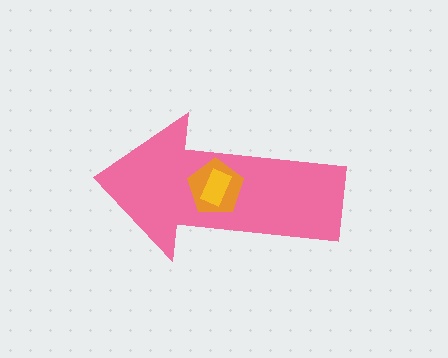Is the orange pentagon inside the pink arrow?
Yes.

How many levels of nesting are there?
3.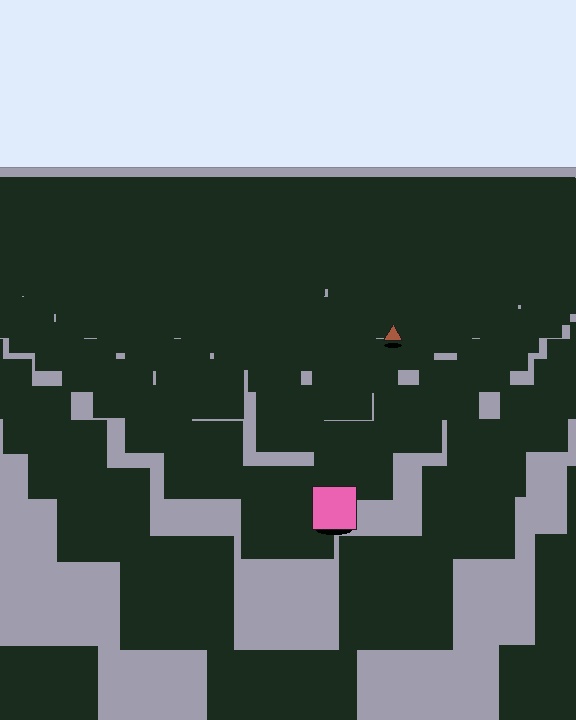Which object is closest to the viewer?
The pink square is closest. The texture marks near it are larger and more spread out.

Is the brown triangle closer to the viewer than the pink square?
No. The pink square is closer — you can tell from the texture gradient: the ground texture is coarser near it.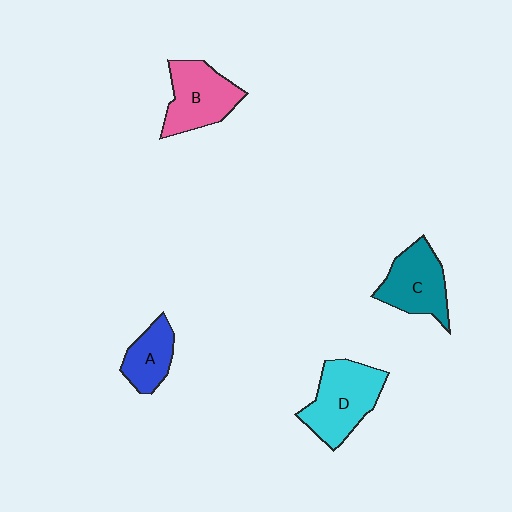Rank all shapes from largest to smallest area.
From largest to smallest: D (cyan), B (pink), C (teal), A (blue).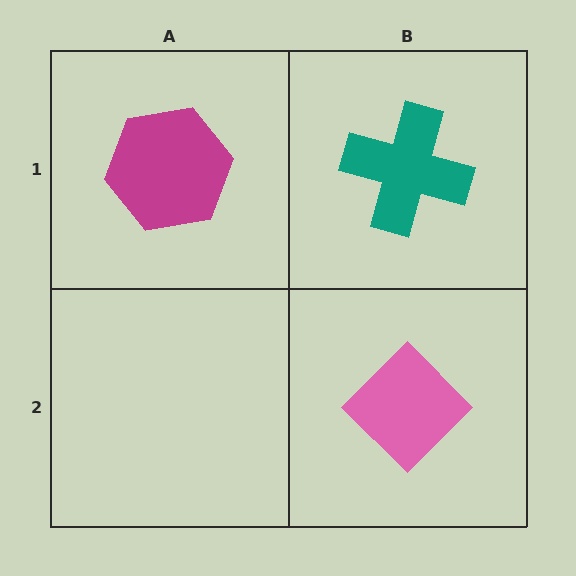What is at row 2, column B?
A pink diamond.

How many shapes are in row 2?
1 shape.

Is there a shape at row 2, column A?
No, that cell is empty.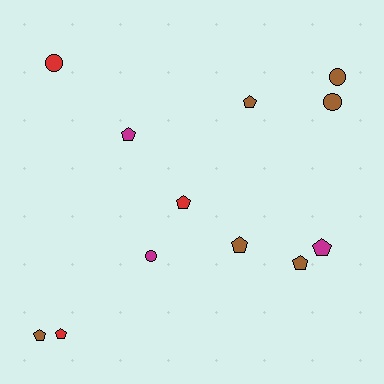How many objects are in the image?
There are 12 objects.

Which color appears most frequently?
Brown, with 6 objects.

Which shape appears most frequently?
Pentagon, with 8 objects.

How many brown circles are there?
There are 2 brown circles.